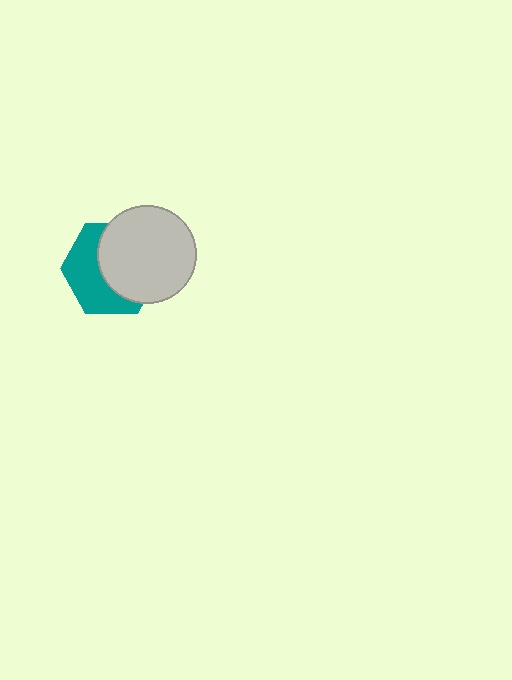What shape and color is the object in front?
The object in front is a light gray circle.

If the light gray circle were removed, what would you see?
You would see the complete teal hexagon.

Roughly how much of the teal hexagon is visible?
About half of it is visible (roughly 46%).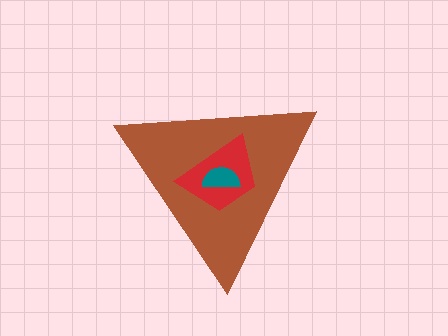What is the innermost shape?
The teal semicircle.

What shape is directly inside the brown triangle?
The red trapezoid.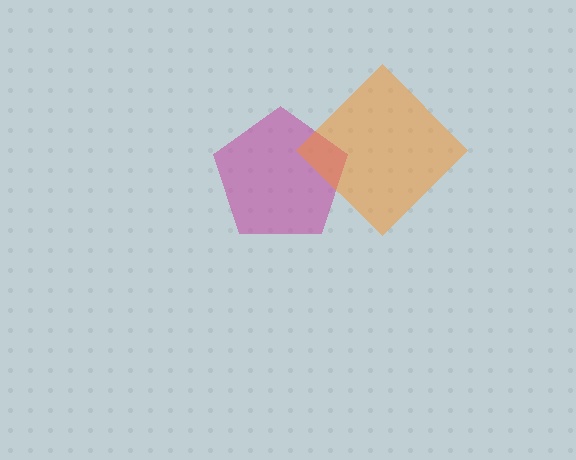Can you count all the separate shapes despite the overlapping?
Yes, there are 2 separate shapes.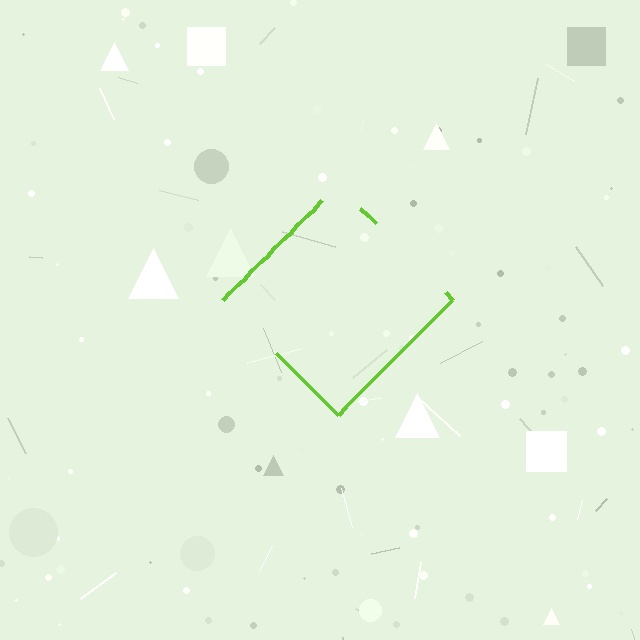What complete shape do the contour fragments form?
The contour fragments form a diamond.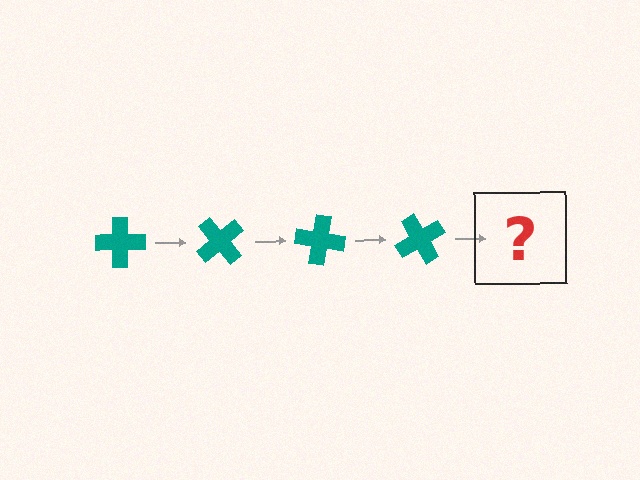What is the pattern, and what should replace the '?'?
The pattern is that the cross rotates 50 degrees each step. The '?' should be a teal cross rotated 200 degrees.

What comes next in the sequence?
The next element should be a teal cross rotated 200 degrees.